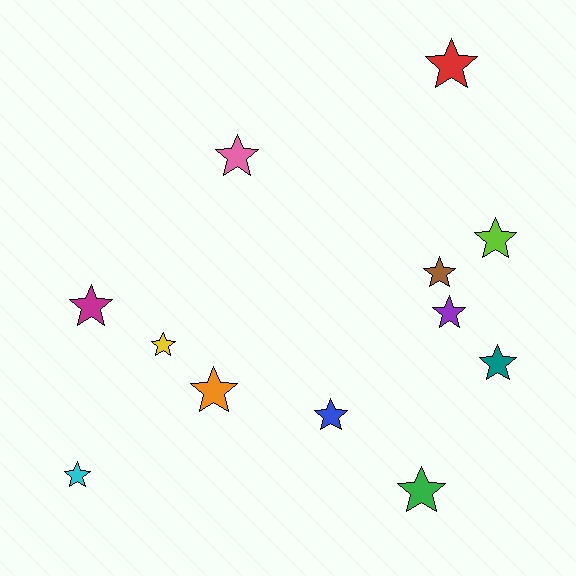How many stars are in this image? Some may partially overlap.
There are 12 stars.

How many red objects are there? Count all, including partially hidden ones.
There is 1 red object.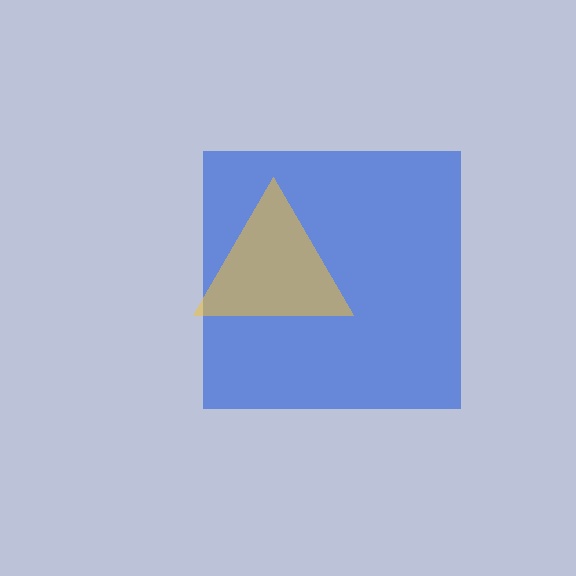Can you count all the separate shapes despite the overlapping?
Yes, there are 2 separate shapes.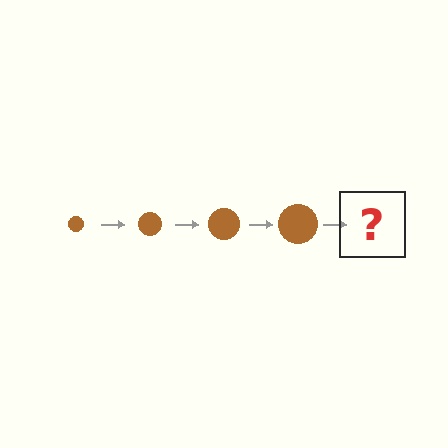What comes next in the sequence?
The next element should be a brown circle, larger than the previous one.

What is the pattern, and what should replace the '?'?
The pattern is that the circle gets progressively larger each step. The '?' should be a brown circle, larger than the previous one.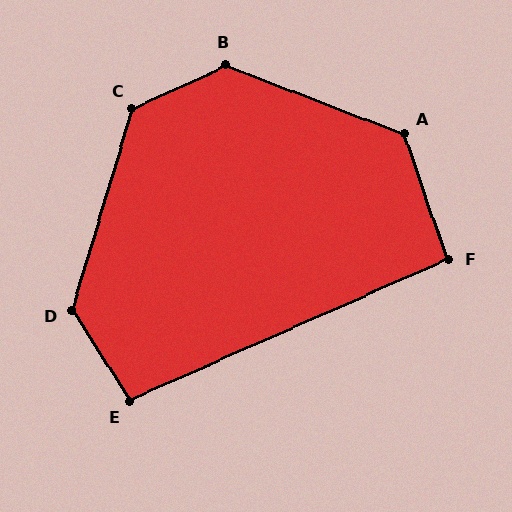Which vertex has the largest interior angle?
B, at approximately 135 degrees.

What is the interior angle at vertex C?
Approximately 131 degrees (obtuse).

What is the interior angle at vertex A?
Approximately 130 degrees (obtuse).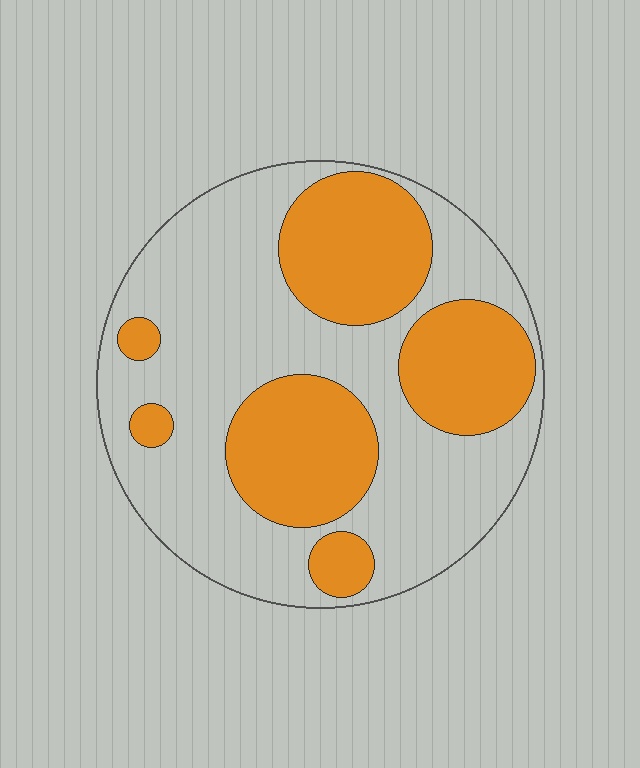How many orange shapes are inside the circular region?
6.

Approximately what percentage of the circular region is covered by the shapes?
Approximately 35%.